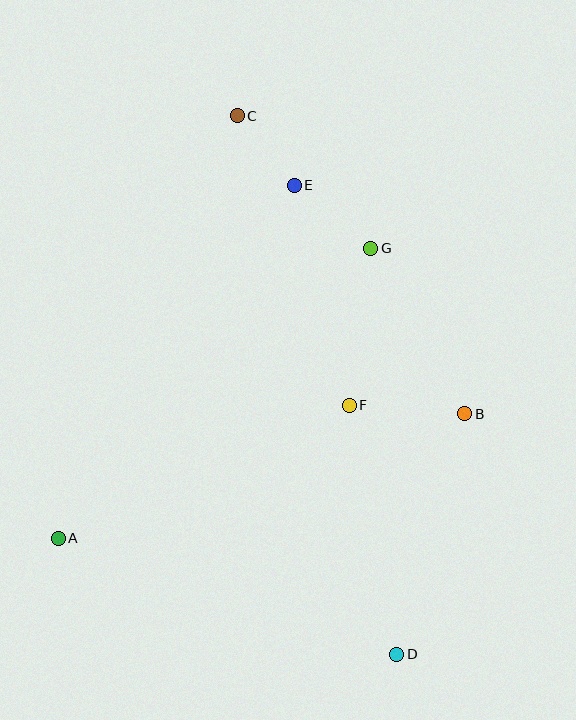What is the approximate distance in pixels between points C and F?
The distance between C and F is approximately 310 pixels.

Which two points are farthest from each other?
Points C and D are farthest from each other.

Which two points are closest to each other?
Points C and E are closest to each other.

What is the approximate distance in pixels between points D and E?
The distance between D and E is approximately 480 pixels.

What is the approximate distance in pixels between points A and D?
The distance between A and D is approximately 358 pixels.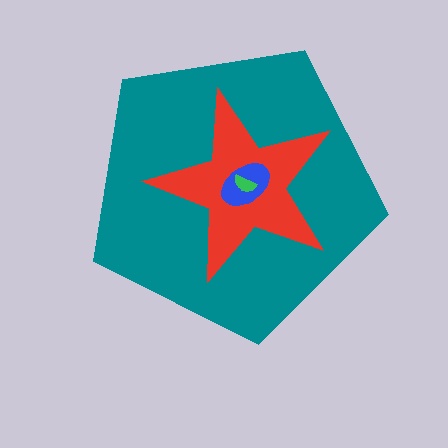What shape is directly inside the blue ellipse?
The green semicircle.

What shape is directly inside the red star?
The blue ellipse.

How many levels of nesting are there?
4.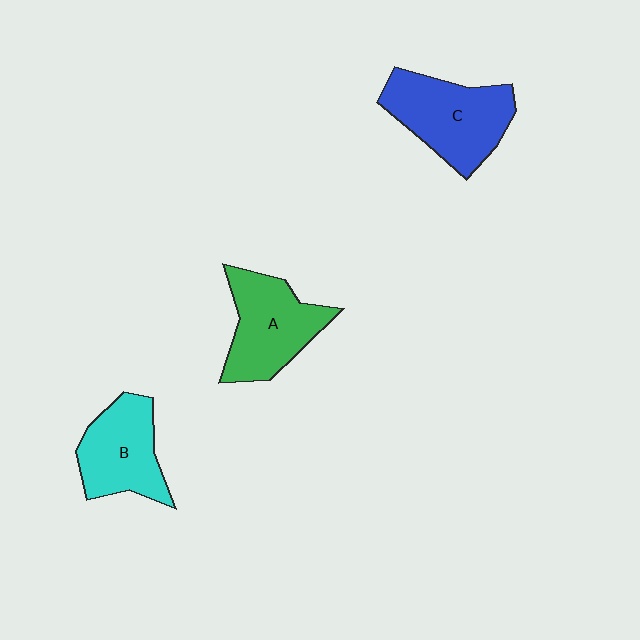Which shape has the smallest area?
Shape B (cyan).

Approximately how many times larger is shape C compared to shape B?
Approximately 1.2 times.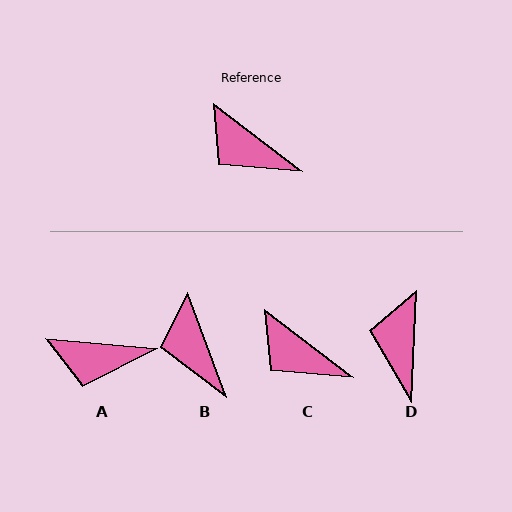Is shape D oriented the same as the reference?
No, it is off by about 55 degrees.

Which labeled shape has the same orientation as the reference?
C.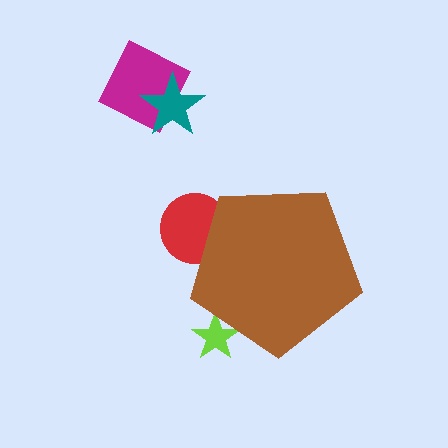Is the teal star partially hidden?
No, the teal star is fully visible.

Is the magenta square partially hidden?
No, the magenta square is fully visible.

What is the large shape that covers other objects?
A brown pentagon.